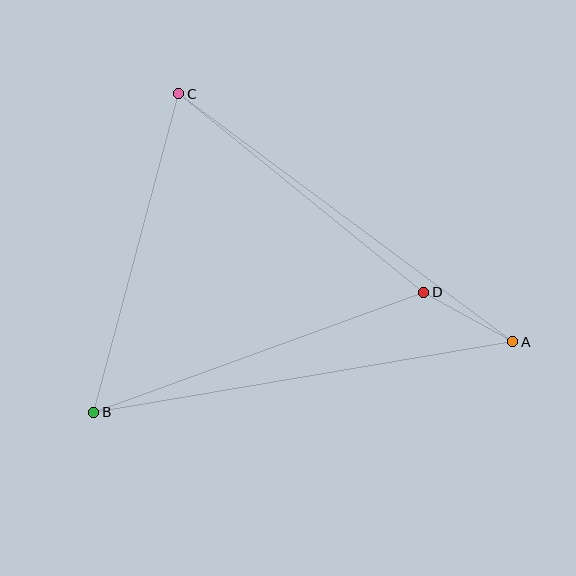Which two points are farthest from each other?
Points A and B are farthest from each other.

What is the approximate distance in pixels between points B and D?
The distance between B and D is approximately 351 pixels.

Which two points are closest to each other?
Points A and D are closest to each other.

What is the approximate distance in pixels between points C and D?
The distance between C and D is approximately 315 pixels.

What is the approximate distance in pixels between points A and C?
The distance between A and C is approximately 416 pixels.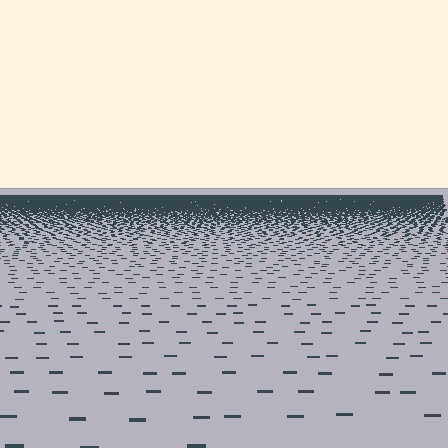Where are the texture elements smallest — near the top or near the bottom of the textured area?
Near the top.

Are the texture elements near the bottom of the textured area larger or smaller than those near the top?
Larger. Near the bottom, elements are closer to the viewer and appear at a bigger on-screen size.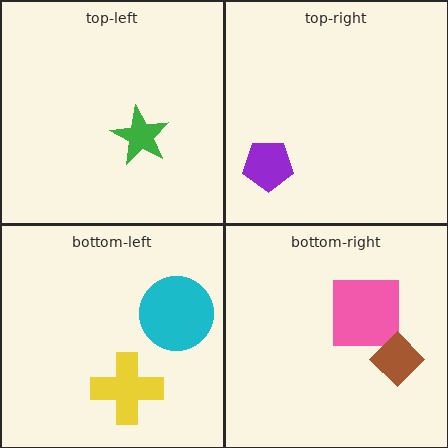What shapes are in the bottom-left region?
The yellow cross, the cyan circle.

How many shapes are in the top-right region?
1.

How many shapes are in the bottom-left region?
2.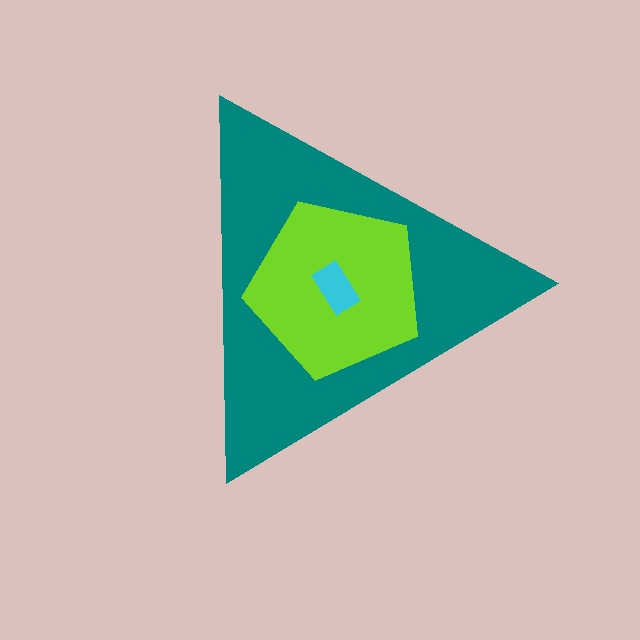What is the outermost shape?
The teal triangle.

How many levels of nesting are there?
3.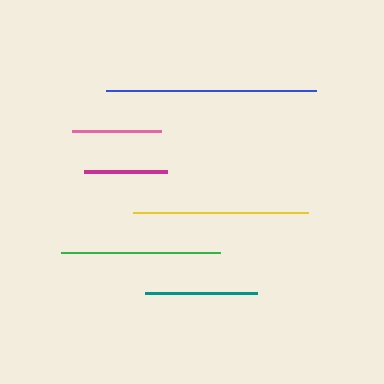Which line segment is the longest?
The blue line is the longest at approximately 210 pixels.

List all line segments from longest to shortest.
From longest to shortest: blue, yellow, green, teal, pink, magenta.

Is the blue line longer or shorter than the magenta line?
The blue line is longer than the magenta line.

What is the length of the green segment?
The green segment is approximately 159 pixels long.